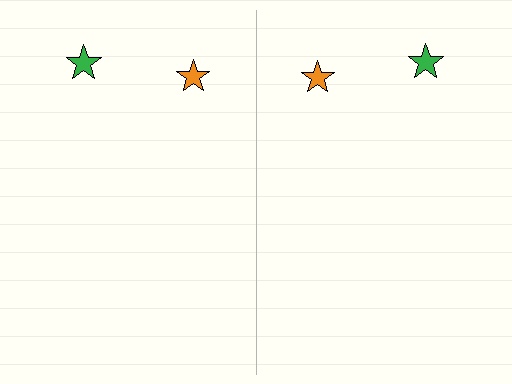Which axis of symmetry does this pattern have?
The pattern has a vertical axis of symmetry running through the center of the image.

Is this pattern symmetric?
Yes, this pattern has bilateral (reflection) symmetry.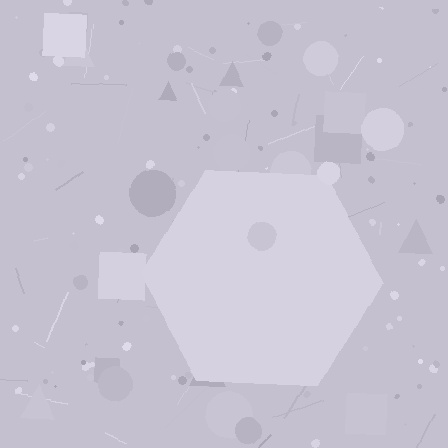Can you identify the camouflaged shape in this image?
The camouflaged shape is a hexagon.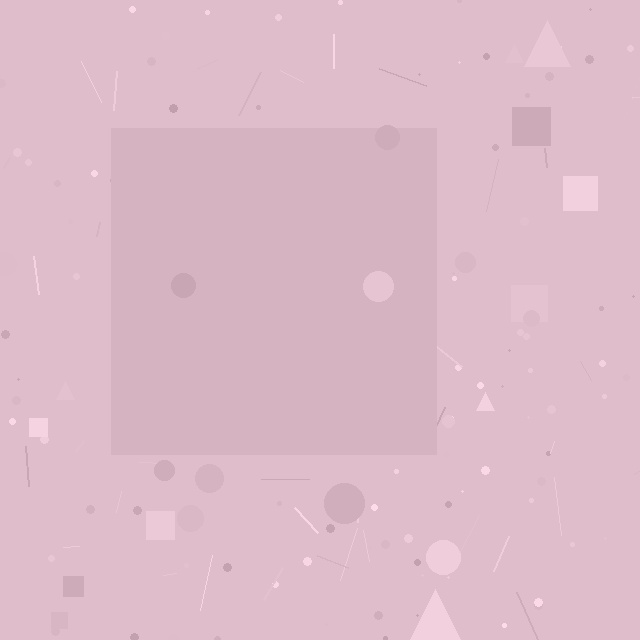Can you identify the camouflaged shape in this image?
The camouflaged shape is a square.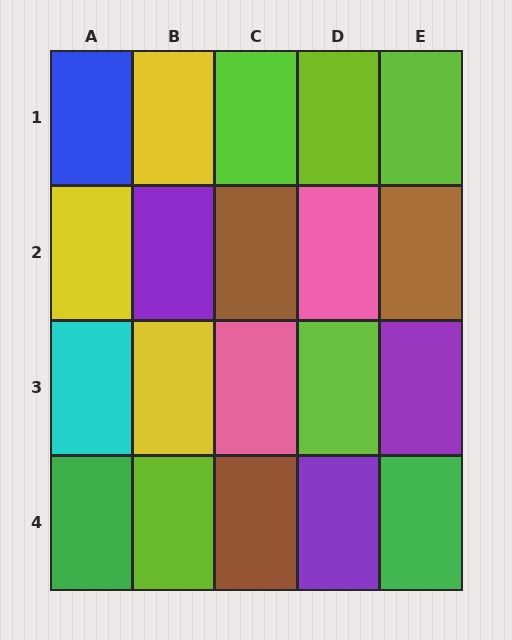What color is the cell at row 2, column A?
Yellow.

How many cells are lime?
5 cells are lime.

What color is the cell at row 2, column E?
Brown.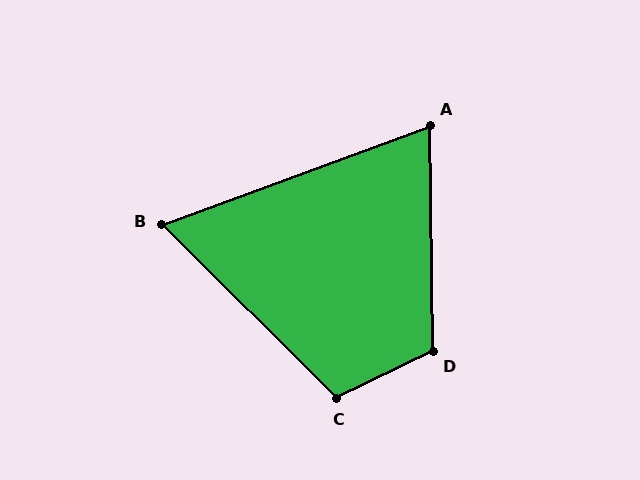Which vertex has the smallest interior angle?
B, at approximately 65 degrees.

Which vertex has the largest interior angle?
D, at approximately 115 degrees.